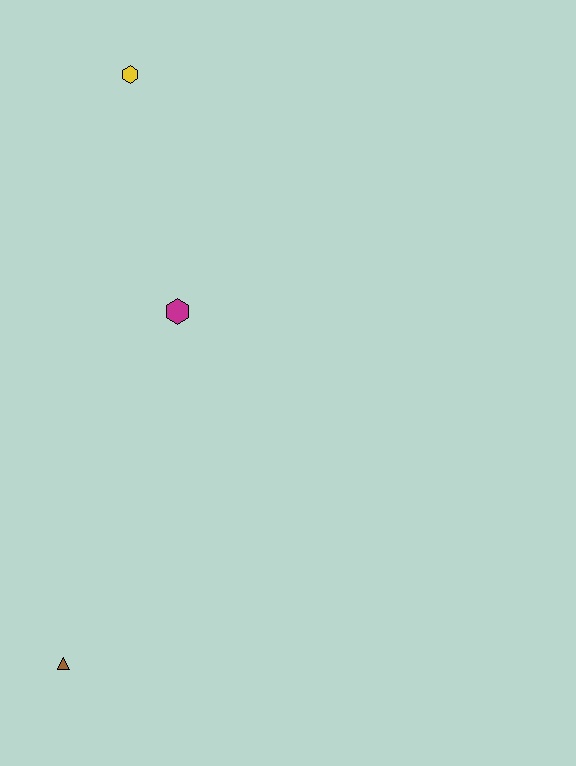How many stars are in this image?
There are no stars.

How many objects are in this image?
There are 3 objects.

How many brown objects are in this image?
There is 1 brown object.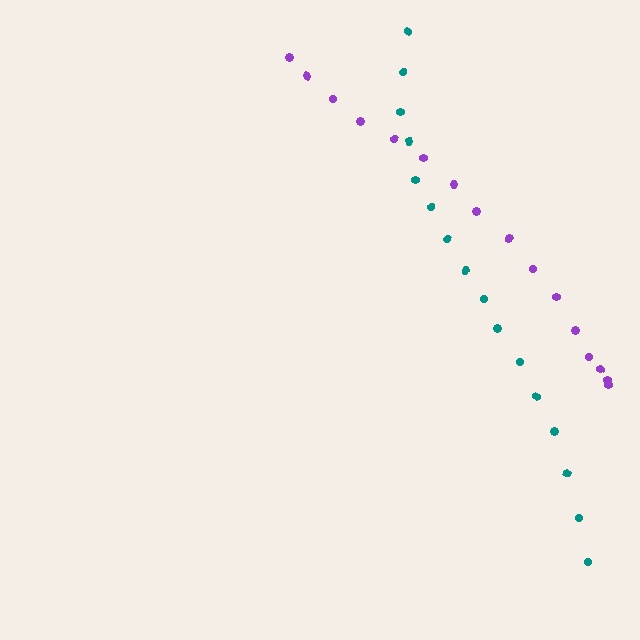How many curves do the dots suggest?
There are 2 distinct paths.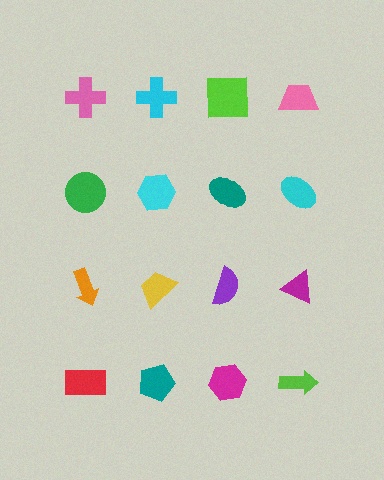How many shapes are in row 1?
4 shapes.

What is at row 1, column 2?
A cyan cross.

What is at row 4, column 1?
A red rectangle.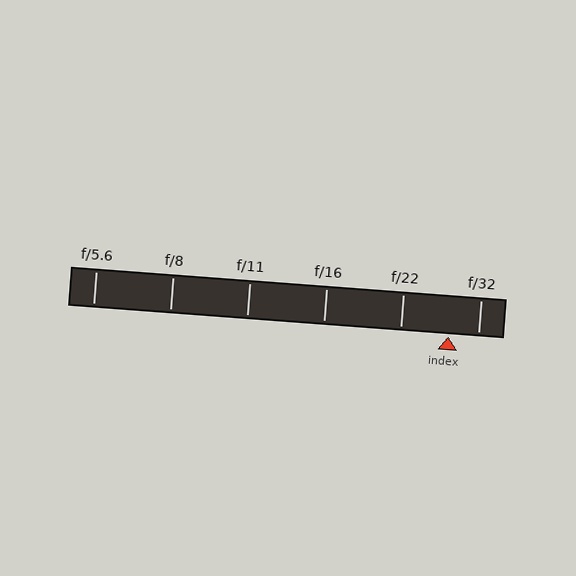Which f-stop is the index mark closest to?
The index mark is closest to f/32.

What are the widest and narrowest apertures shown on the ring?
The widest aperture shown is f/5.6 and the narrowest is f/32.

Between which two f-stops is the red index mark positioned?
The index mark is between f/22 and f/32.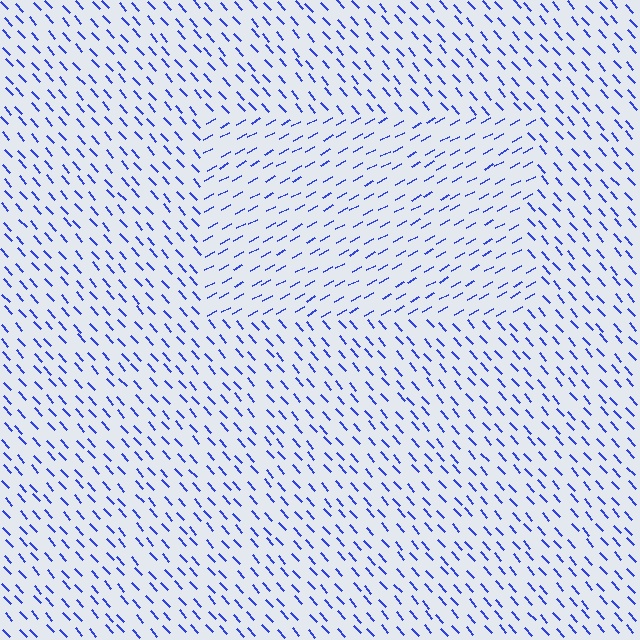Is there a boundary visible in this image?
Yes, there is a texture boundary formed by a change in line orientation.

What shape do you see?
I see a rectangle.